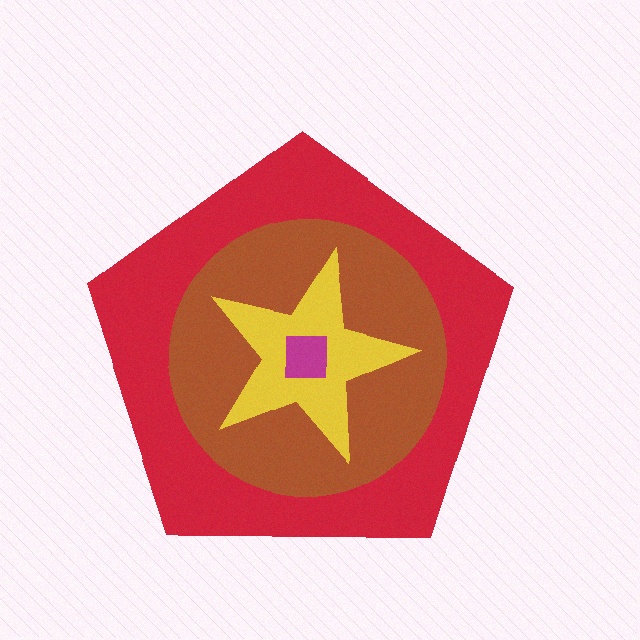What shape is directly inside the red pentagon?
The brown circle.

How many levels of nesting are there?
4.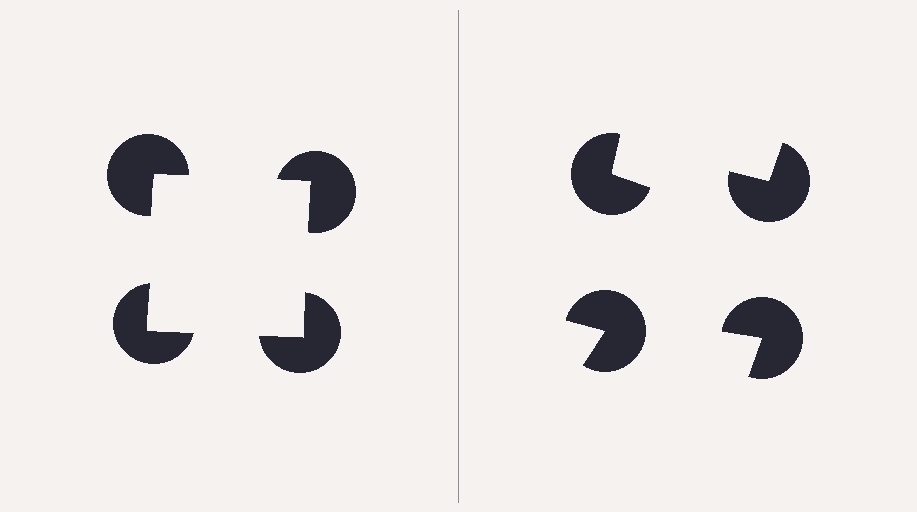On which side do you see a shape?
An illusory square appears on the left side. On the right side the wedge cuts are rotated, so no coherent shape forms.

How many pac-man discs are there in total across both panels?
8 — 4 on each side.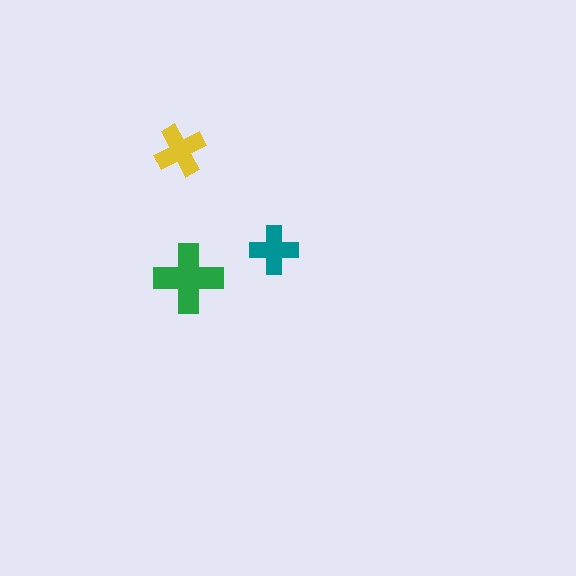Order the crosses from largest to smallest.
the green one, the yellow one, the teal one.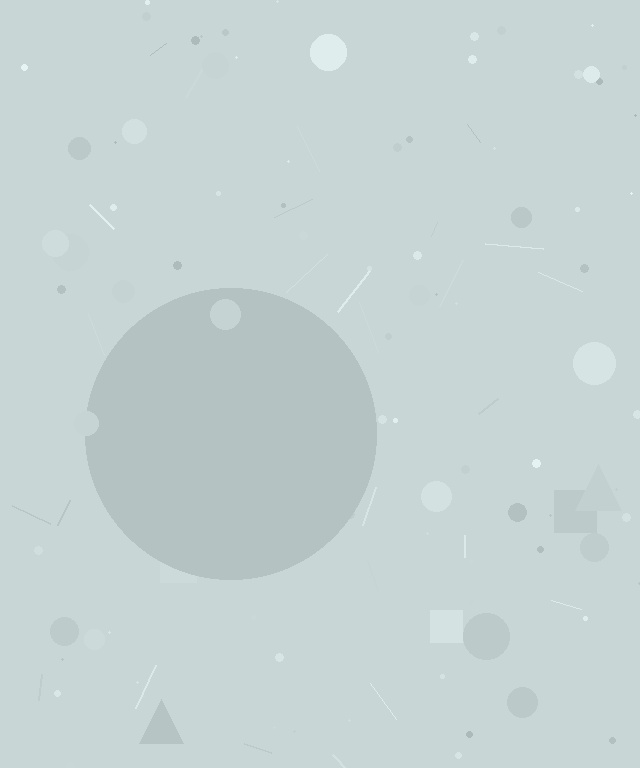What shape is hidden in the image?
A circle is hidden in the image.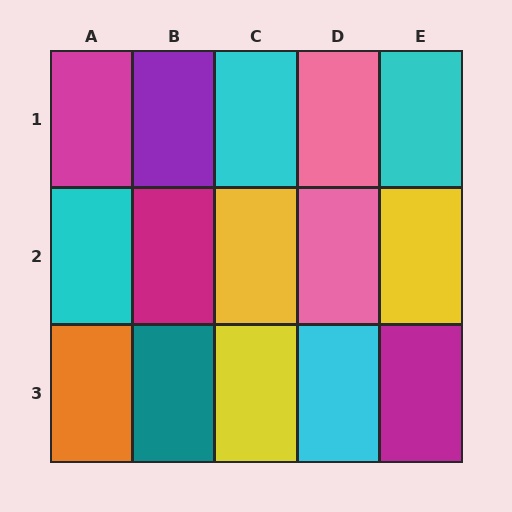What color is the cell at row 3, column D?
Cyan.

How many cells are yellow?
3 cells are yellow.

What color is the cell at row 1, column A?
Magenta.